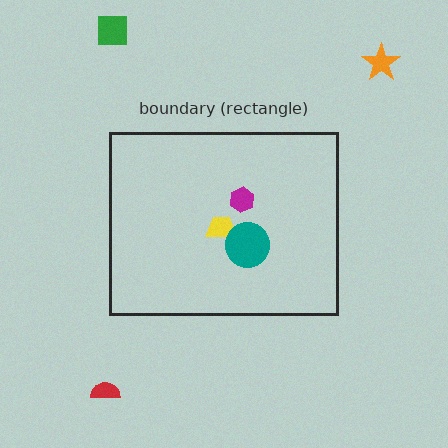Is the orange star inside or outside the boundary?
Outside.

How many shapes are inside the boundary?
3 inside, 3 outside.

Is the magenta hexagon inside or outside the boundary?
Inside.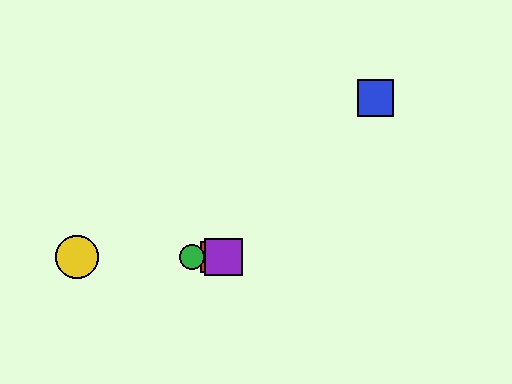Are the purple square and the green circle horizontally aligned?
Yes, both are at y≈257.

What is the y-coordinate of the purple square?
The purple square is at y≈257.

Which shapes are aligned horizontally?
The red square, the green circle, the yellow circle, the purple square are aligned horizontally.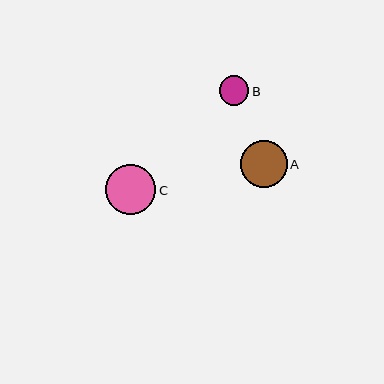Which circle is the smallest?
Circle B is the smallest with a size of approximately 29 pixels.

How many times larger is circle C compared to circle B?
Circle C is approximately 1.7 times the size of circle B.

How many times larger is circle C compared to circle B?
Circle C is approximately 1.7 times the size of circle B.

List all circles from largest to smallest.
From largest to smallest: C, A, B.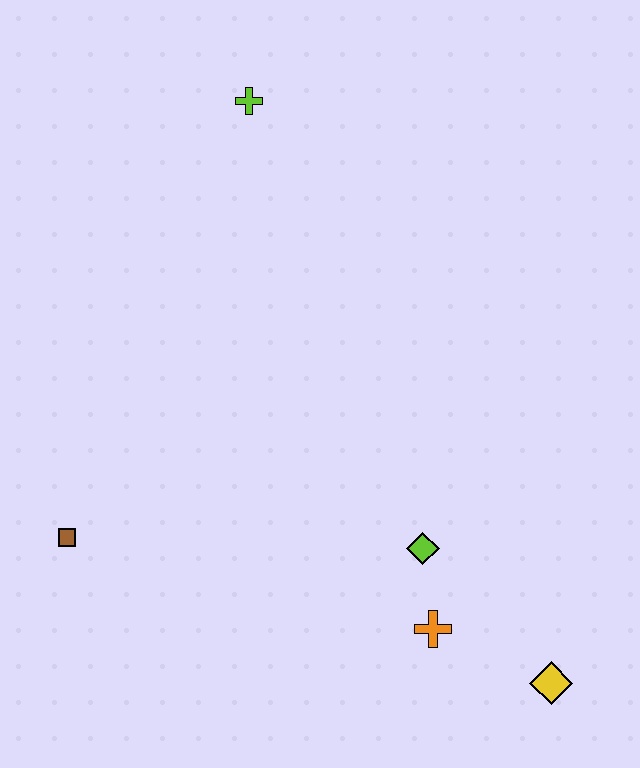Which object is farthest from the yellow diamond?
The lime cross is farthest from the yellow diamond.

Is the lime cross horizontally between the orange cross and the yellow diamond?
No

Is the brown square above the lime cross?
No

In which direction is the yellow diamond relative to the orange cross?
The yellow diamond is to the right of the orange cross.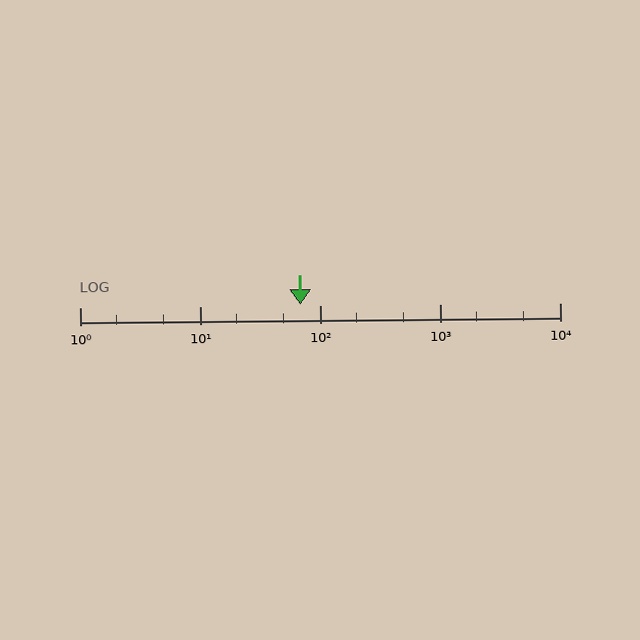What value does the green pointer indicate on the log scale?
The pointer indicates approximately 69.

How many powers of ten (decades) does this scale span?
The scale spans 4 decades, from 1 to 10000.